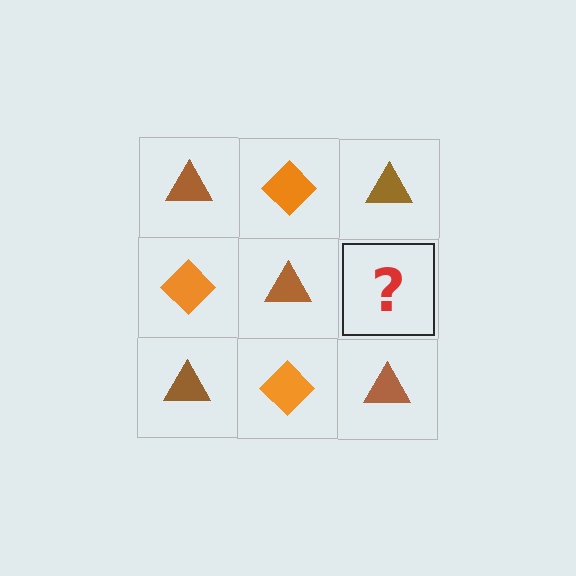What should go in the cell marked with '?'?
The missing cell should contain an orange diamond.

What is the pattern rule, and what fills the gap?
The rule is that it alternates brown triangle and orange diamond in a checkerboard pattern. The gap should be filled with an orange diamond.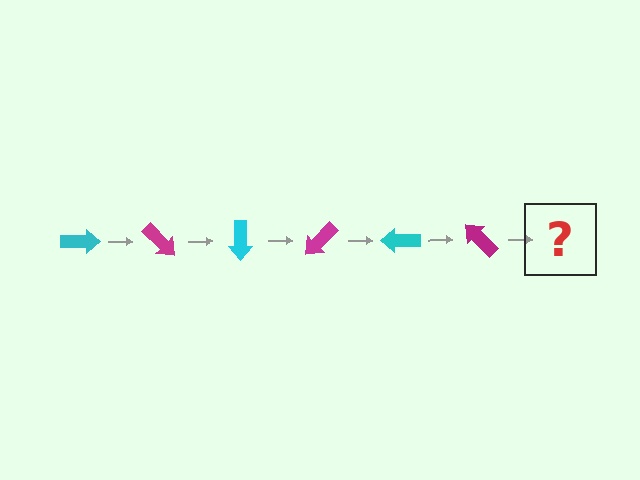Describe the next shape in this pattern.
It should be a cyan arrow, rotated 270 degrees from the start.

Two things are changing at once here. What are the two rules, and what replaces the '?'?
The two rules are that it rotates 45 degrees each step and the color cycles through cyan and magenta. The '?' should be a cyan arrow, rotated 270 degrees from the start.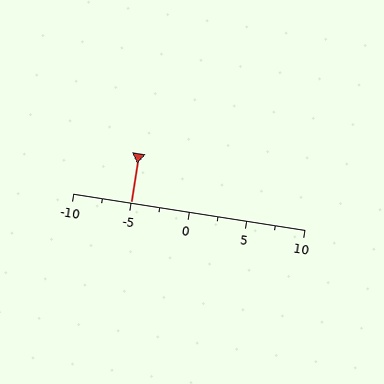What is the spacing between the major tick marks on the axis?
The major ticks are spaced 5 apart.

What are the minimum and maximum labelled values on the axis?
The axis runs from -10 to 10.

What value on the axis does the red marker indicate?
The marker indicates approximately -5.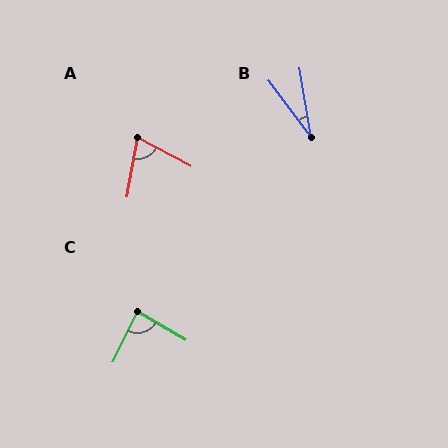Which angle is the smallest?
B, at approximately 28 degrees.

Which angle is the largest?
C, at approximately 86 degrees.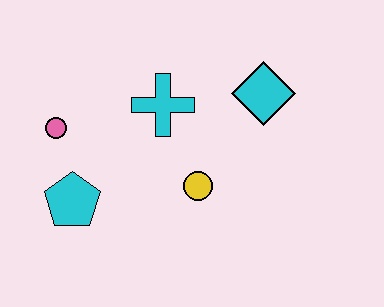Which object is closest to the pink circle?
The cyan pentagon is closest to the pink circle.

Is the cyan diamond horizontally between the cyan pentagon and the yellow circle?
No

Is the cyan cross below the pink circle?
No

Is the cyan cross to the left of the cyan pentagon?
No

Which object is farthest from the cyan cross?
The cyan pentagon is farthest from the cyan cross.